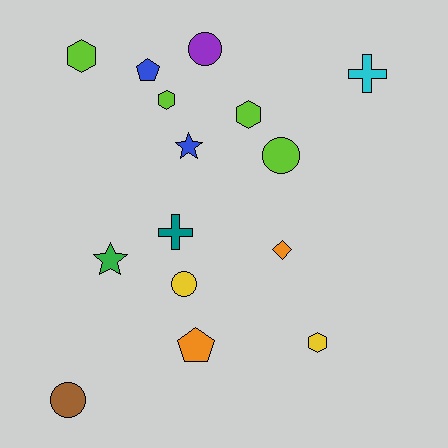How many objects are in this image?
There are 15 objects.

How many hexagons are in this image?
There are 4 hexagons.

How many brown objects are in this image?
There is 1 brown object.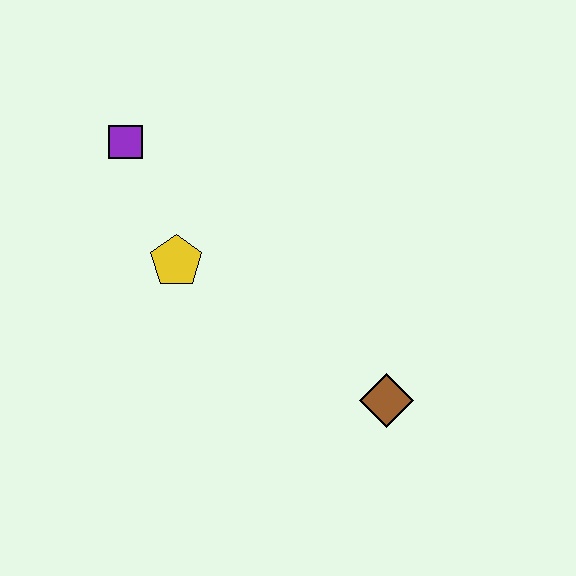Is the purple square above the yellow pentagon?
Yes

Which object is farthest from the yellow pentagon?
The brown diamond is farthest from the yellow pentagon.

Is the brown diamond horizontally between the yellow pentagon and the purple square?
No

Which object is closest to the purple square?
The yellow pentagon is closest to the purple square.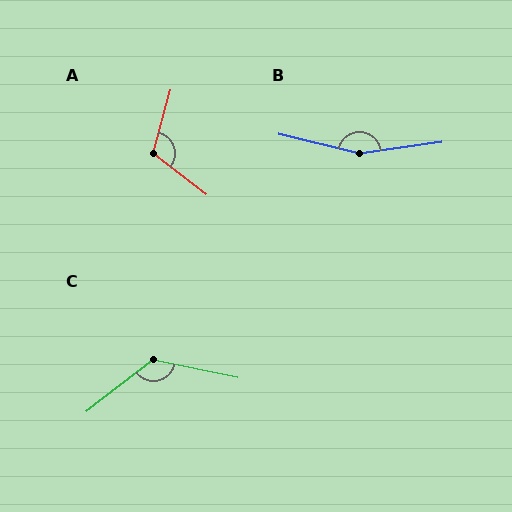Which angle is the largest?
B, at approximately 159 degrees.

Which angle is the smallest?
A, at approximately 112 degrees.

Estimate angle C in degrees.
Approximately 130 degrees.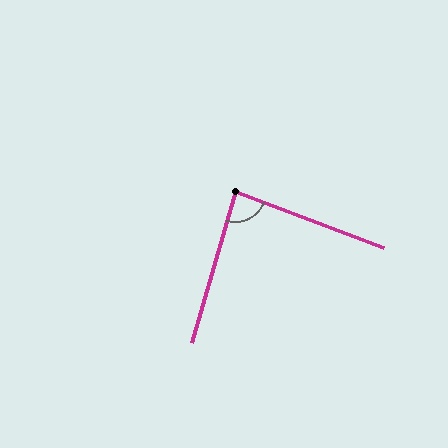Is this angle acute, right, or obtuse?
It is approximately a right angle.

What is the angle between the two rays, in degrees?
Approximately 85 degrees.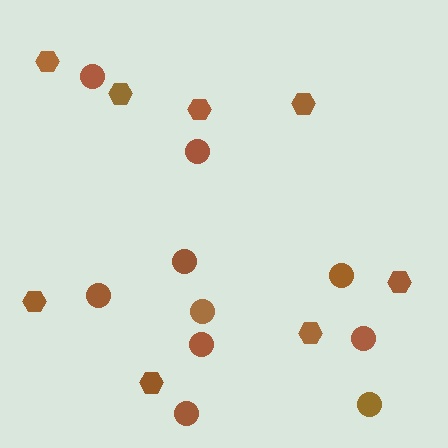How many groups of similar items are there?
There are 2 groups: one group of circles (10) and one group of hexagons (8).